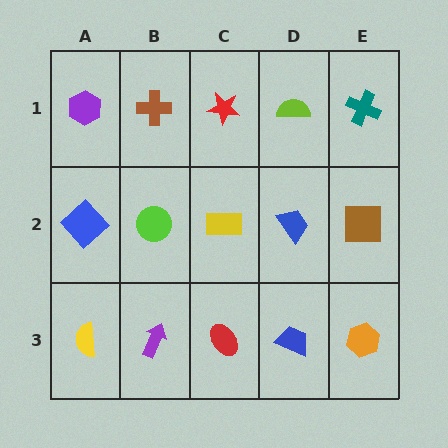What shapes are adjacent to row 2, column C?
A red star (row 1, column C), a red ellipse (row 3, column C), a lime circle (row 2, column B), a blue trapezoid (row 2, column D).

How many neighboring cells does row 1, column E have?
2.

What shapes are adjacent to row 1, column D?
A blue trapezoid (row 2, column D), a red star (row 1, column C), a teal cross (row 1, column E).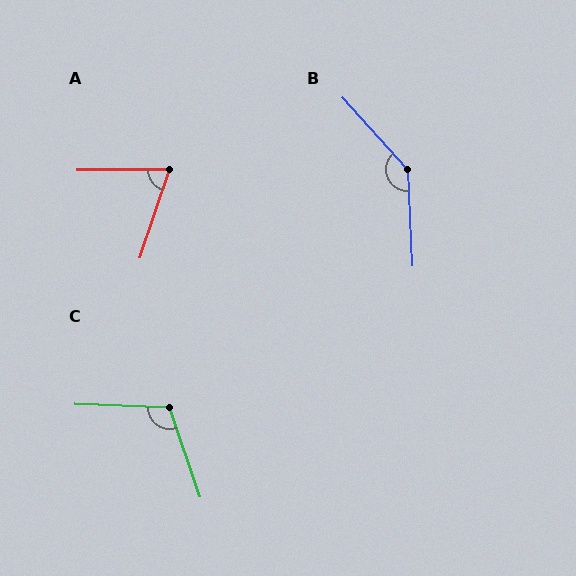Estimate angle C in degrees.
Approximately 111 degrees.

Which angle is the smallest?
A, at approximately 71 degrees.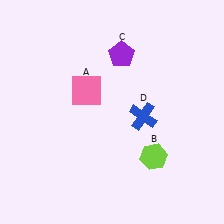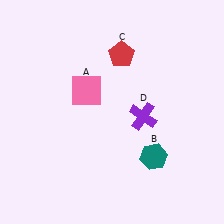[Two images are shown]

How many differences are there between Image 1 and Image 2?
There are 3 differences between the two images.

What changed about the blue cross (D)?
In Image 1, D is blue. In Image 2, it changed to purple.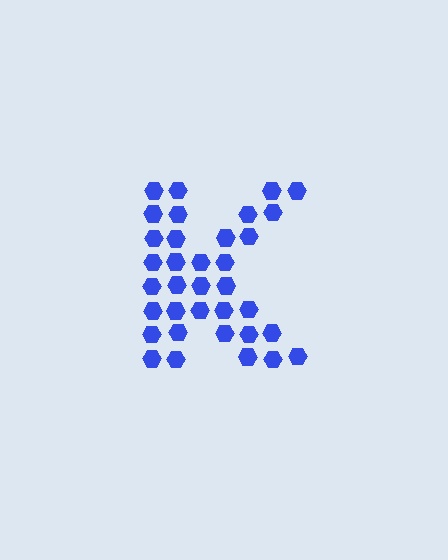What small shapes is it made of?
It is made of small hexagons.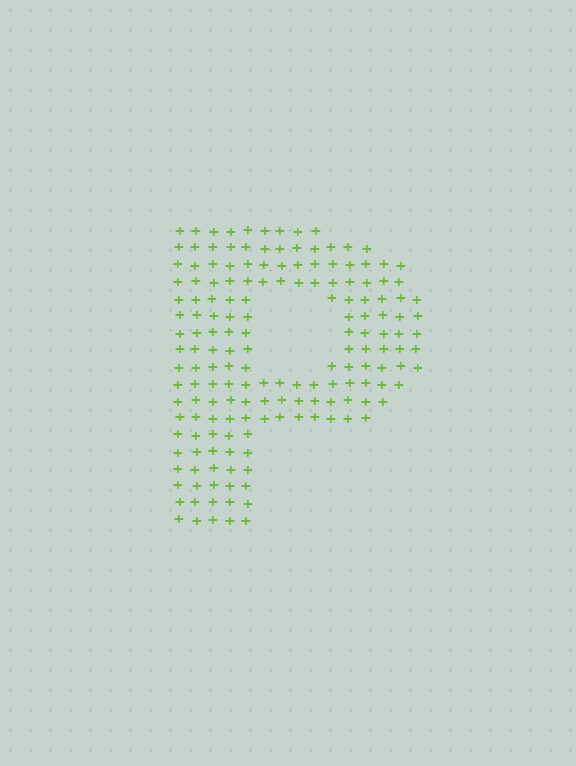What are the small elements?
The small elements are plus signs.